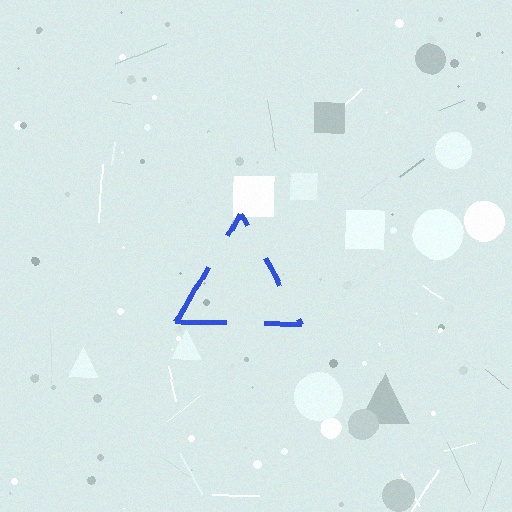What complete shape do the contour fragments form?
The contour fragments form a triangle.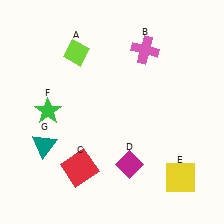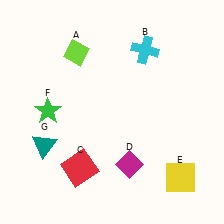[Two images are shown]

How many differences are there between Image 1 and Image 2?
There is 1 difference between the two images.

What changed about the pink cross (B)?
In Image 1, B is pink. In Image 2, it changed to cyan.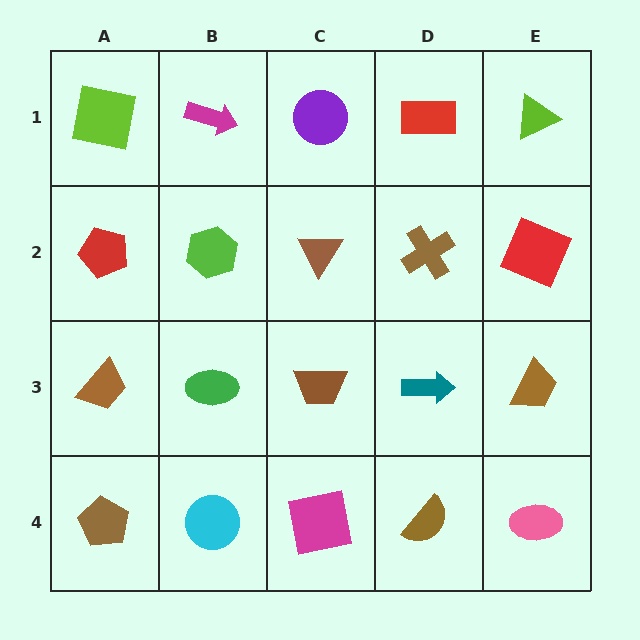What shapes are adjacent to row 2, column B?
A magenta arrow (row 1, column B), a green ellipse (row 3, column B), a red pentagon (row 2, column A), a brown triangle (row 2, column C).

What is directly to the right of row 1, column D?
A lime triangle.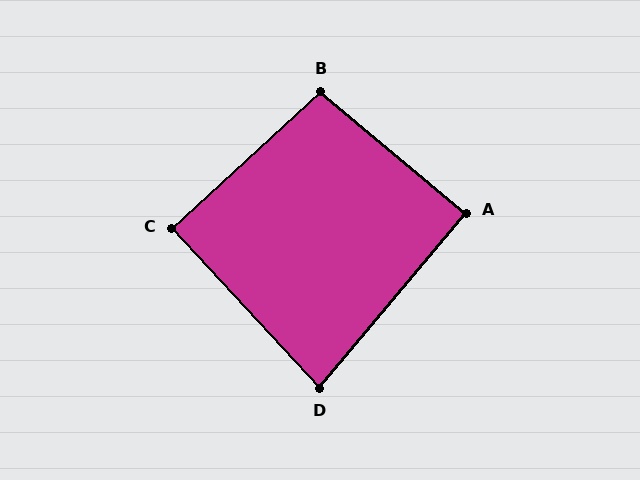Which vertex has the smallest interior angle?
D, at approximately 83 degrees.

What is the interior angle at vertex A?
Approximately 90 degrees (approximately right).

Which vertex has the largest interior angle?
B, at approximately 97 degrees.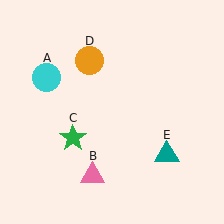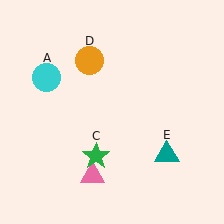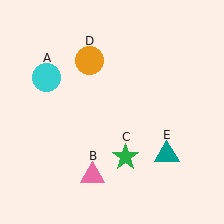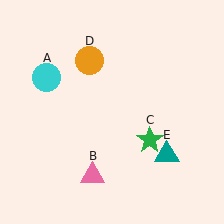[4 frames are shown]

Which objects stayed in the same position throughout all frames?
Cyan circle (object A) and pink triangle (object B) and orange circle (object D) and teal triangle (object E) remained stationary.